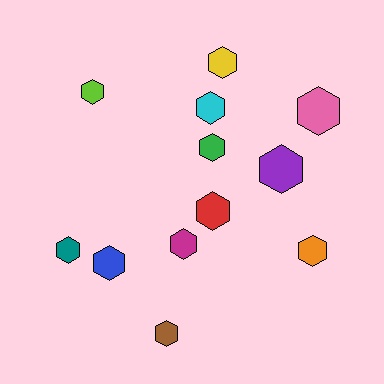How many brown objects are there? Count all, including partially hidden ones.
There is 1 brown object.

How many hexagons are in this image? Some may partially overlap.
There are 12 hexagons.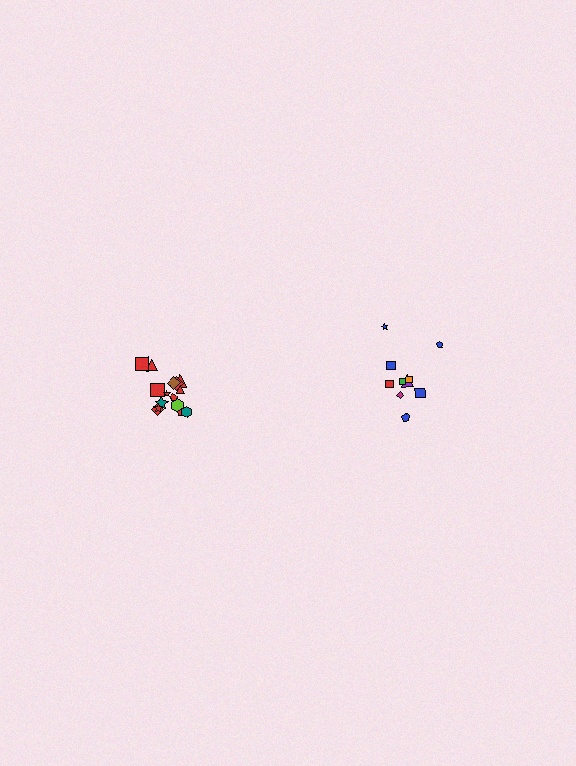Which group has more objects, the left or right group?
The left group.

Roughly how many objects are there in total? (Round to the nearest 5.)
Roughly 25 objects in total.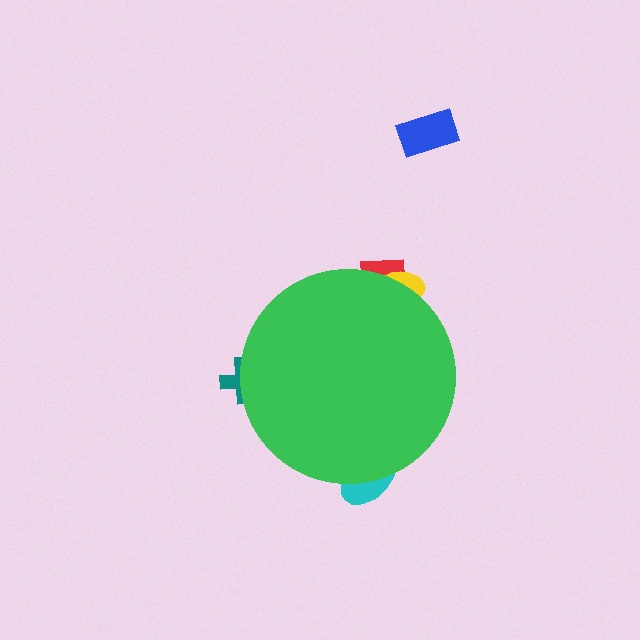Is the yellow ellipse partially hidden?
Yes, the yellow ellipse is partially hidden behind the green circle.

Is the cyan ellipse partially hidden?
Yes, the cyan ellipse is partially hidden behind the green circle.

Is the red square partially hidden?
Yes, the red square is partially hidden behind the green circle.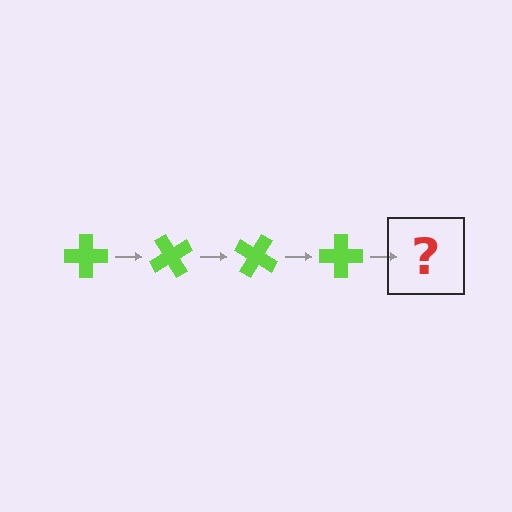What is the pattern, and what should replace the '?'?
The pattern is that the cross rotates 60 degrees each step. The '?' should be a lime cross rotated 240 degrees.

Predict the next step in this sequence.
The next step is a lime cross rotated 240 degrees.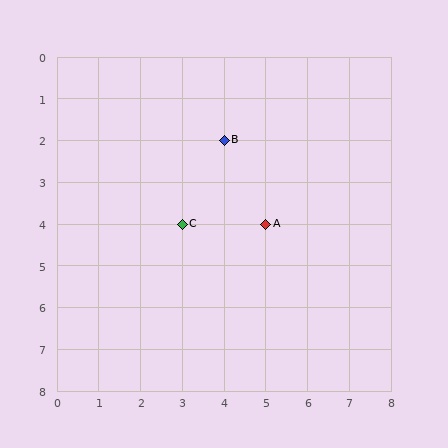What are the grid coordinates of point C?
Point C is at grid coordinates (3, 4).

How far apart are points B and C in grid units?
Points B and C are 1 column and 2 rows apart (about 2.2 grid units diagonally).